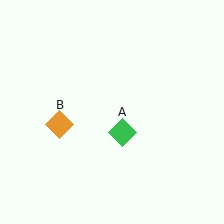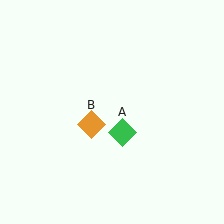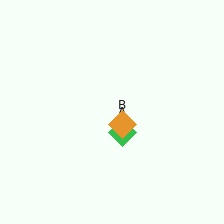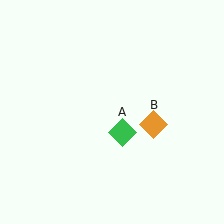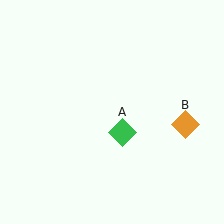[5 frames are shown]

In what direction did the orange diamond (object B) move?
The orange diamond (object B) moved right.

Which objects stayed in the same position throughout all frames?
Green diamond (object A) remained stationary.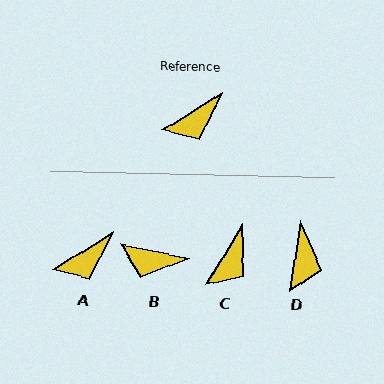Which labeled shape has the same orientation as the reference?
A.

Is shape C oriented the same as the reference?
No, it is off by about 27 degrees.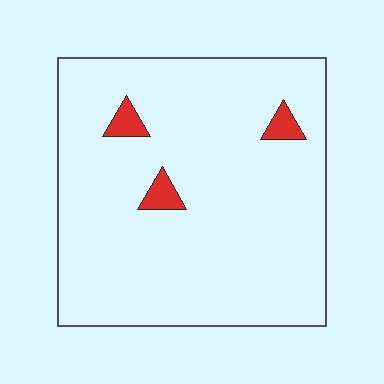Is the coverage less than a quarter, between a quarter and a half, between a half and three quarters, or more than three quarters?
Less than a quarter.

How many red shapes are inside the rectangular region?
3.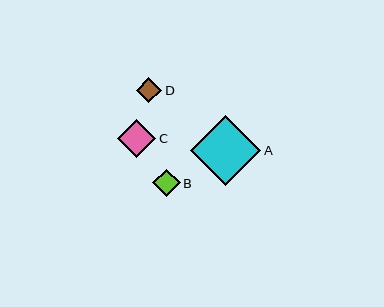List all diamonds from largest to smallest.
From largest to smallest: A, C, B, D.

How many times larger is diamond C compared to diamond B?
Diamond C is approximately 1.4 times the size of diamond B.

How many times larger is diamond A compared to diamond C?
Diamond A is approximately 1.8 times the size of diamond C.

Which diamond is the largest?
Diamond A is the largest with a size of approximately 71 pixels.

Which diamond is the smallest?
Diamond D is the smallest with a size of approximately 25 pixels.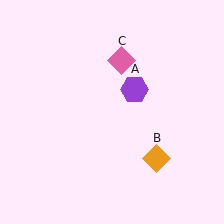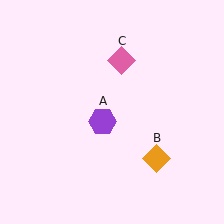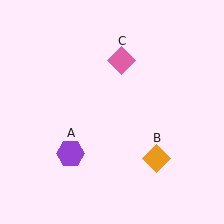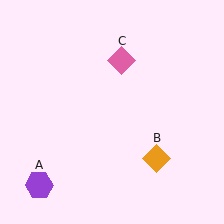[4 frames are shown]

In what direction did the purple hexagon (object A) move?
The purple hexagon (object A) moved down and to the left.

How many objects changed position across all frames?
1 object changed position: purple hexagon (object A).